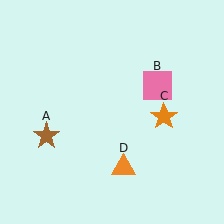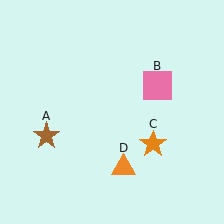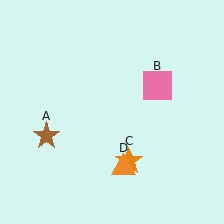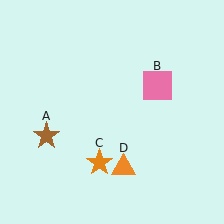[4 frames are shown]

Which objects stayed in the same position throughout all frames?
Brown star (object A) and pink square (object B) and orange triangle (object D) remained stationary.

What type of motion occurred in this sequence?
The orange star (object C) rotated clockwise around the center of the scene.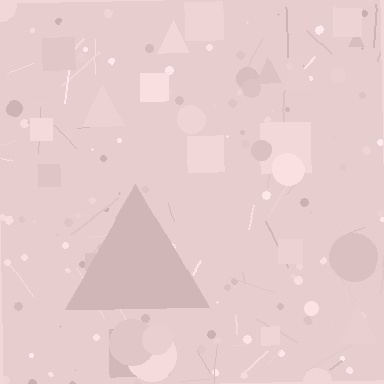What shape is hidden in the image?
A triangle is hidden in the image.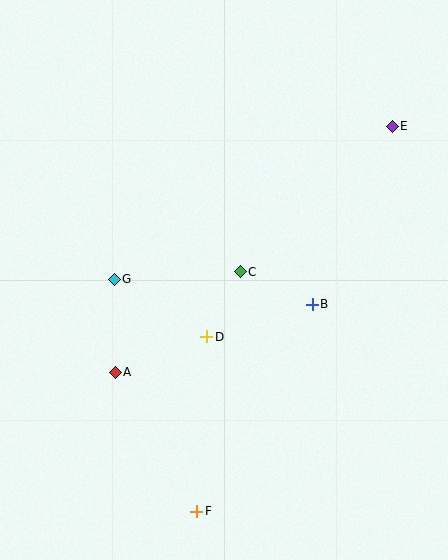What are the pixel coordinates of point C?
Point C is at (240, 272).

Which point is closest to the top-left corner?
Point G is closest to the top-left corner.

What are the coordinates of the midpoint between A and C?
The midpoint between A and C is at (178, 322).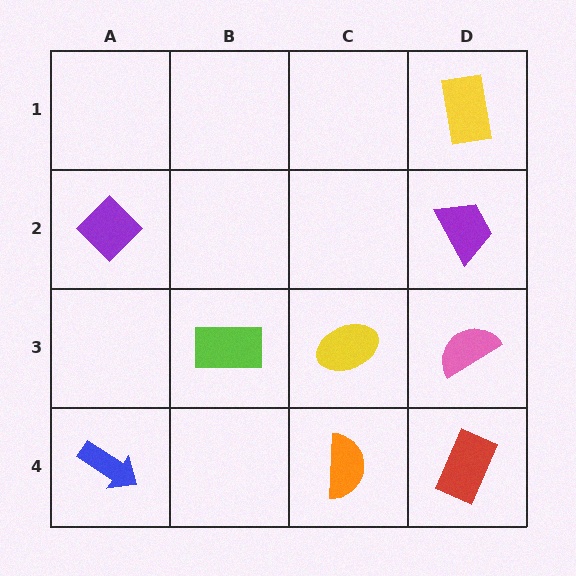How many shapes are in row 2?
2 shapes.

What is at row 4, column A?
A blue arrow.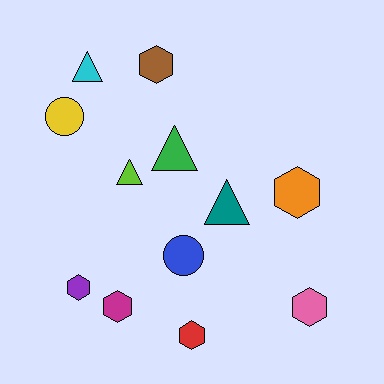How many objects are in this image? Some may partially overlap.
There are 12 objects.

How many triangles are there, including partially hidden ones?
There are 4 triangles.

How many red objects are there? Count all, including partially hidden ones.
There is 1 red object.